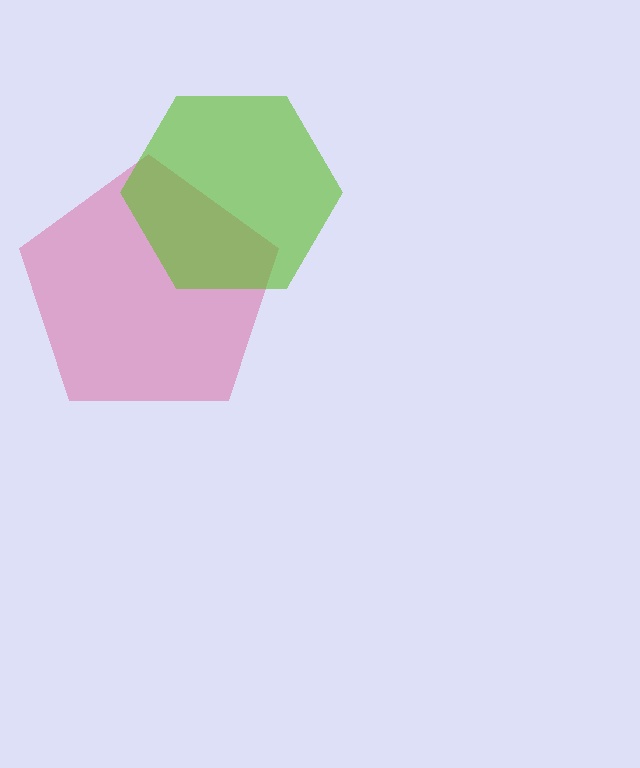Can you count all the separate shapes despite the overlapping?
Yes, there are 2 separate shapes.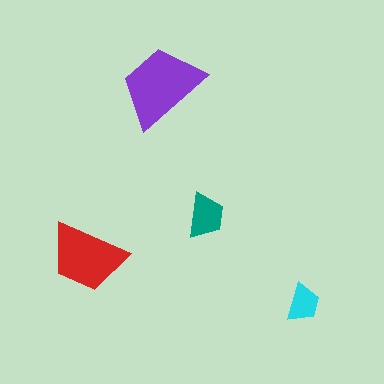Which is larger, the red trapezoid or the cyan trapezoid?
The red one.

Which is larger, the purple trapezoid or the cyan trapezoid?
The purple one.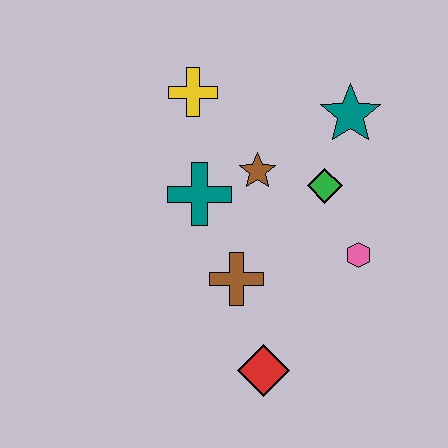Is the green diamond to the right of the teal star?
No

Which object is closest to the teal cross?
The brown star is closest to the teal cross.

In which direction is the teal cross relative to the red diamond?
The teal cross is above the red diamond.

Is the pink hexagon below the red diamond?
No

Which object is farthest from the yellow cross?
The red diamond is farthest from the yellow cross.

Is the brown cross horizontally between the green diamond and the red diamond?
No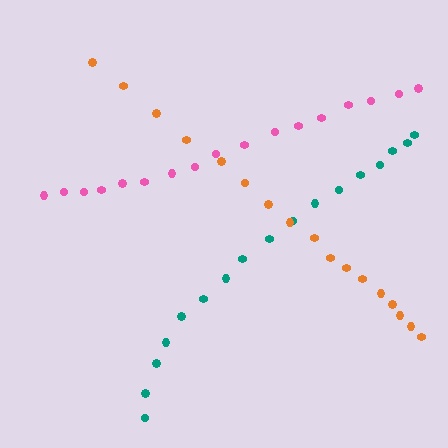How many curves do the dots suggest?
There are 3 distinct paths.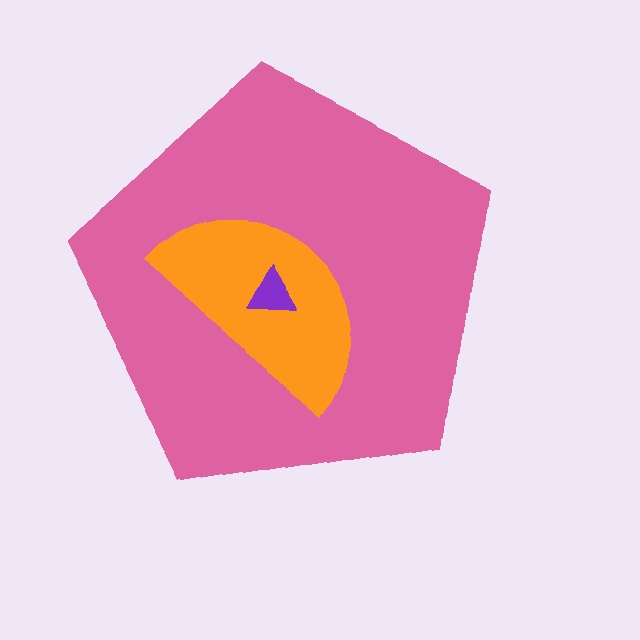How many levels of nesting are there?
3.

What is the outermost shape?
The pink pentagon.